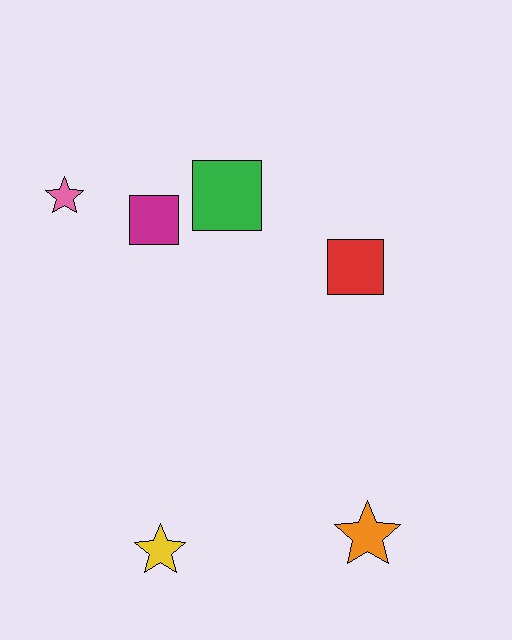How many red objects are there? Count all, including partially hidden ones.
There is 1 red object.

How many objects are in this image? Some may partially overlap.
There are 6 objects.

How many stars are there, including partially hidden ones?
There are 3 stars.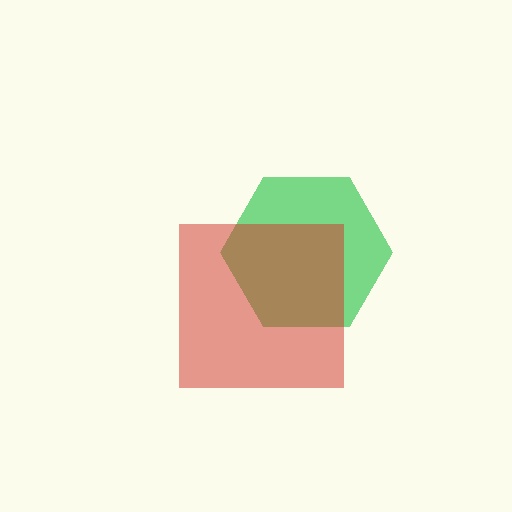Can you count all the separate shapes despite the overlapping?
Yes, there are 2 separate shapes.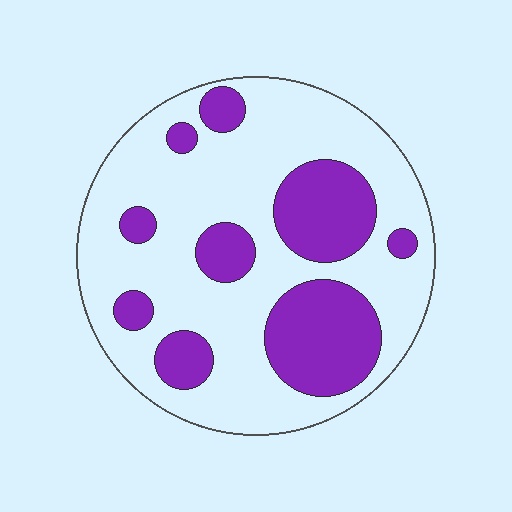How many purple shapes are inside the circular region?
9.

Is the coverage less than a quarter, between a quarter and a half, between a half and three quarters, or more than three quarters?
Between a quarter and a half.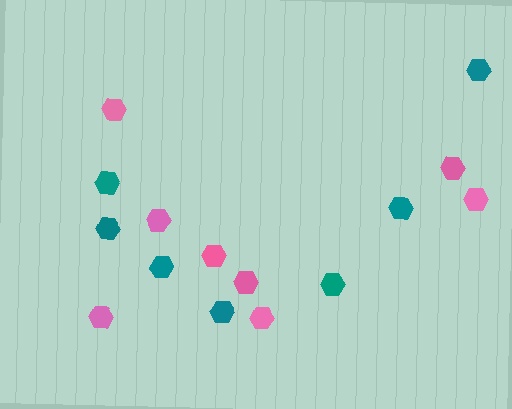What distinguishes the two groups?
There are 2 groups: one group of teal hexagons (7) and one group of pink hexagons (8).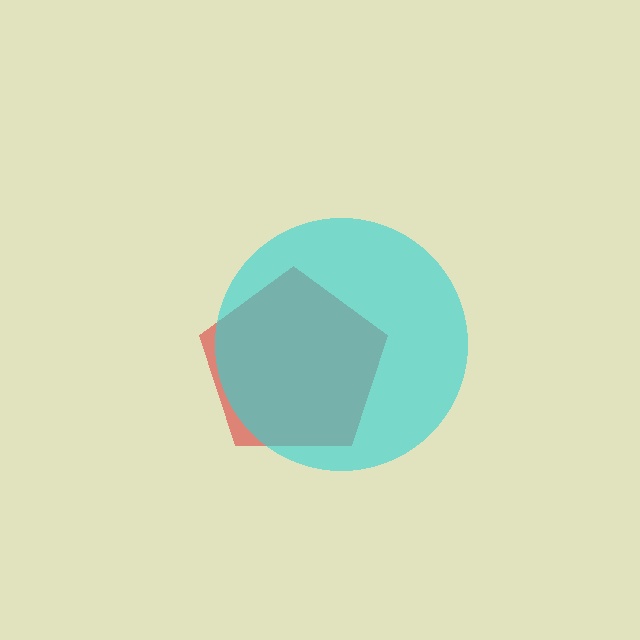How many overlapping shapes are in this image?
There are 2 overlapping shapes in the image.